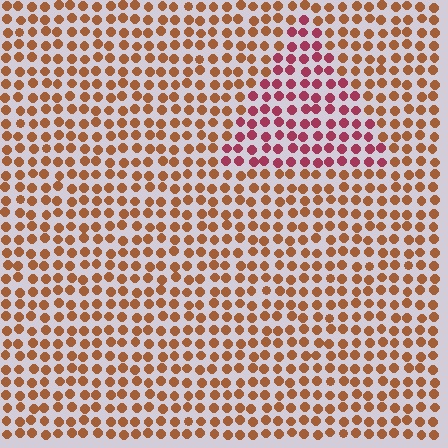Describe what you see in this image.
The image is filled with small brown elements in a uniform arrangement. A triangle-shaped region is visible where the elements are tinted to a slightly different hue, forming a subtle color boundary.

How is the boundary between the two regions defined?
The boundary is defined purely by a slight shift in hue (about 42 degrees). Spacing, size, and orientation are identical on both sides.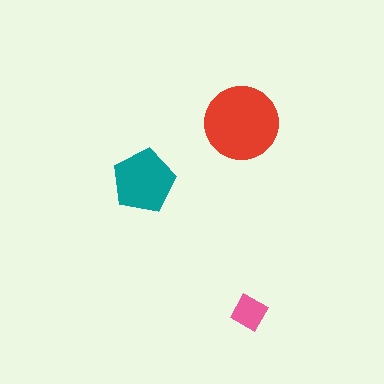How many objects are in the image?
There are 3 objects in the image.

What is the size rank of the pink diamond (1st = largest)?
3rd.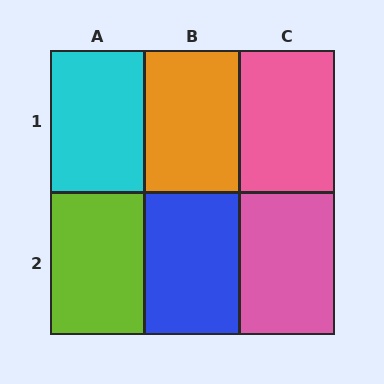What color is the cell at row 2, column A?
Lime.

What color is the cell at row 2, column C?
Pink.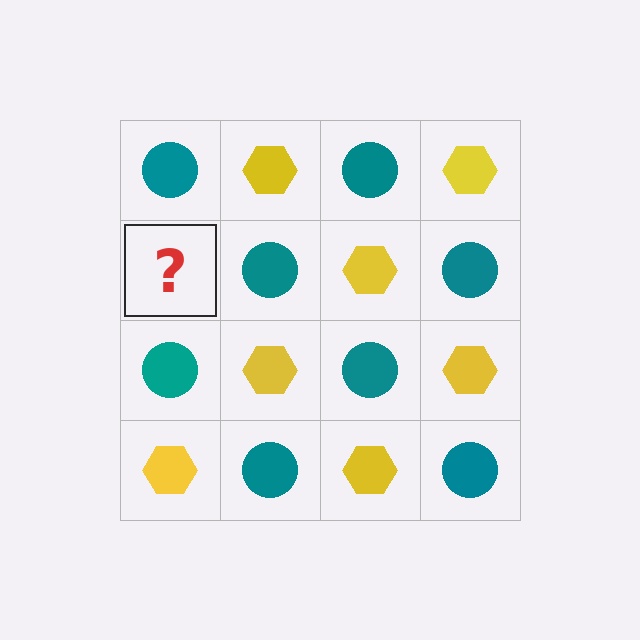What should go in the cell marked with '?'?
The missing cell should contain a yellow hexagon.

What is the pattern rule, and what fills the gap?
The rule is that it alternates teal circle and yellow hexagon in a checkerboard pattern. The gap should be filled with a yellow hexagon.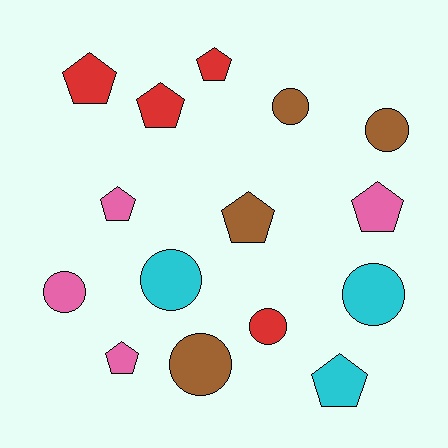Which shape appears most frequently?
Pentagon, with 8 objects.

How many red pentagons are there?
There are 3 red pentagons.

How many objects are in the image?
There are 15 objects.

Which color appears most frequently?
Pink, with 4 objects.